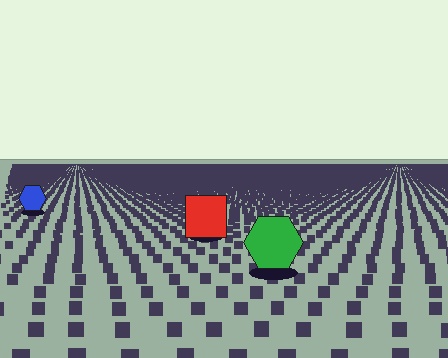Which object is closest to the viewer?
The green hexagon is closest. The texture marks near it are larger and more spread out.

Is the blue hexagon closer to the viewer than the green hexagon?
No. The green hexagon is closer — you can tell from the texture gradient: the ground texture is coarser near it.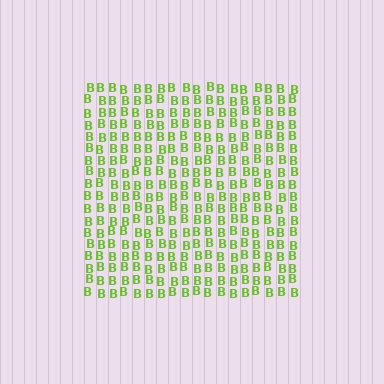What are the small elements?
The small elements are letter B's.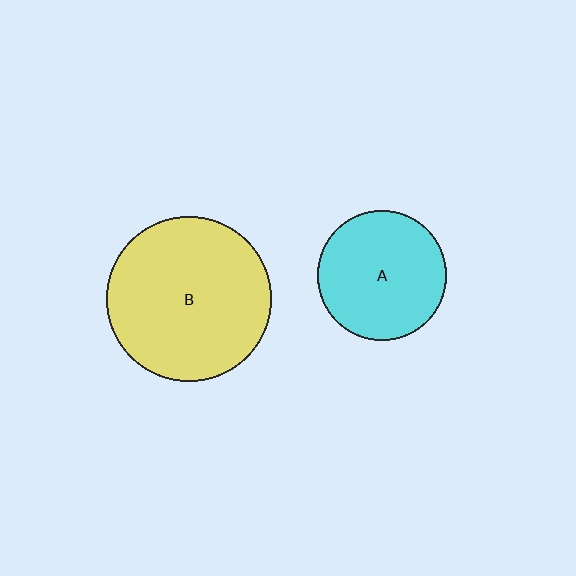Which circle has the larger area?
Circle B (yellow).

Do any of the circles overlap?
No, none of the circles overlap.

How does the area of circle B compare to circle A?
Approximately 1.6 times.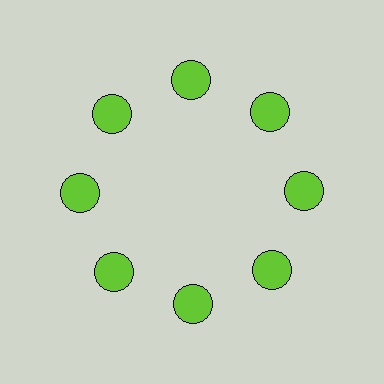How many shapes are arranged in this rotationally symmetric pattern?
There are 8 shapes, arranged in 8 groups of 1.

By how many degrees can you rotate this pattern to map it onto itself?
The pattern maps onto itself every 45 degrees of rotation.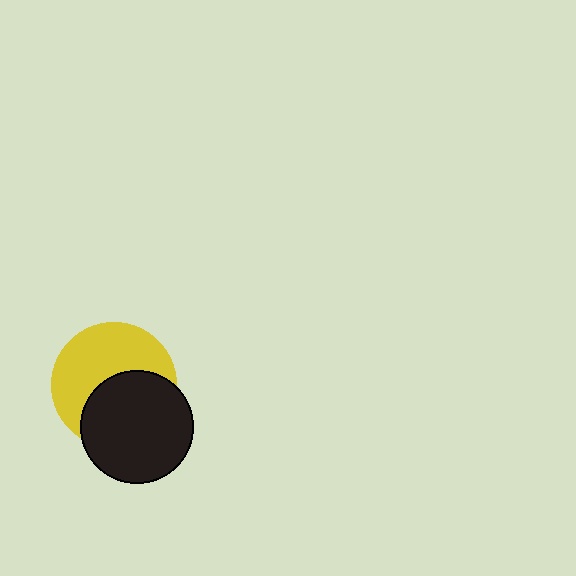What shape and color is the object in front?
The object in front is a black circle.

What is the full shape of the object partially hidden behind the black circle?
The partially hidden object is a yellow circle.